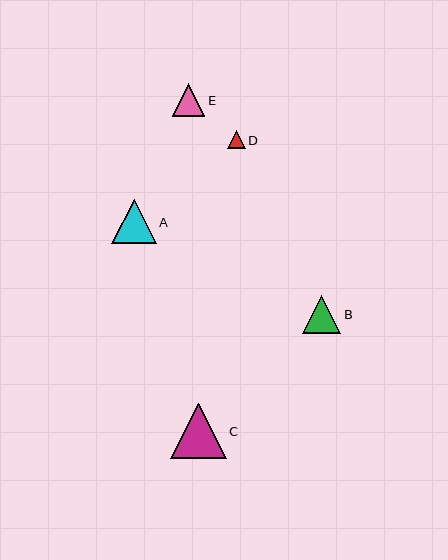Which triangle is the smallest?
Triangle D is the smallest with a size of approximately 18 pixels.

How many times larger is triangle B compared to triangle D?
Triangle B is approximately 2.2 times the size of triangle D.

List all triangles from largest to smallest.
From largest to smallest: C, A, B, E, D.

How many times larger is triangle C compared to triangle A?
Triangle C is approximately 1.2 times the size of triangle A.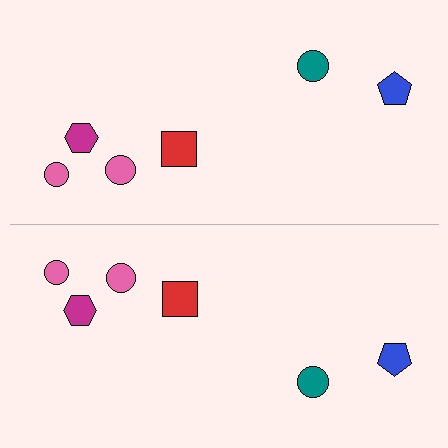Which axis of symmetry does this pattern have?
The pattern has a horizontal axis of symmetry running through the center of the image.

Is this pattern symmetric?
Yes, this pattern has bilateral (reflection) symmetry.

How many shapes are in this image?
There are 12 shapes in this image.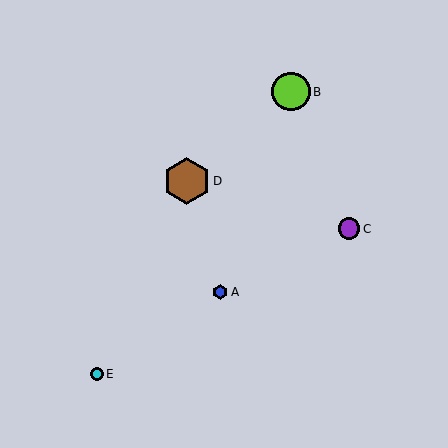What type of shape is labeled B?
Shape B is a lime circle.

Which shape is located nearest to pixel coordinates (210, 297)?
The blue hexagon (labeled A) at (220, 292) is nearest to that location.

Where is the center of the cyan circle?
The center of the cyan circle is at (97, 374).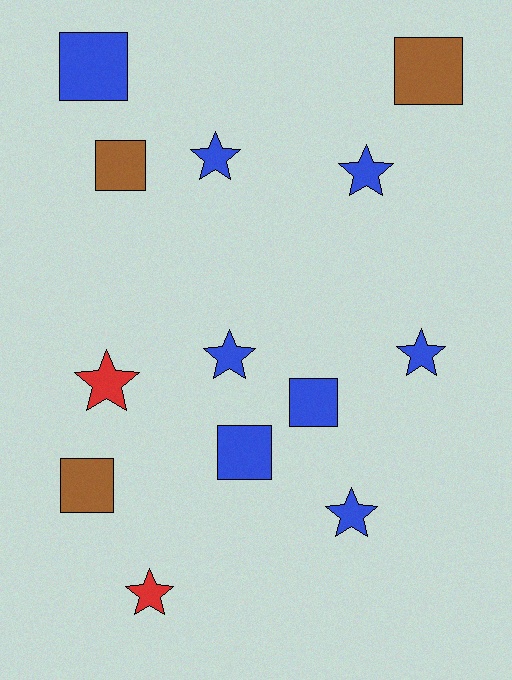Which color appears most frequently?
Blue, with 8 objects.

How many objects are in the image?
There are 13 objects.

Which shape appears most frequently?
Star, with 7 objects.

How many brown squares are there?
There are 3 brown squares.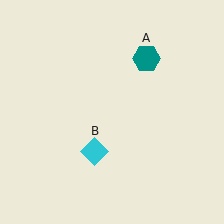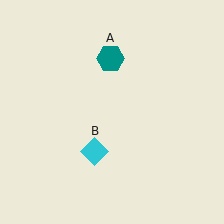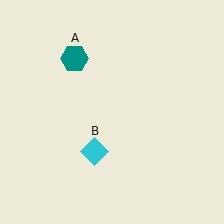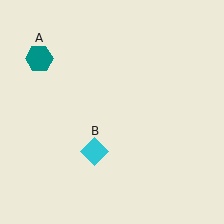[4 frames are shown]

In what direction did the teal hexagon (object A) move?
The teal hexagon (object A) moved left.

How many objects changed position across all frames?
1 object changed position: teal hexagon (object A).